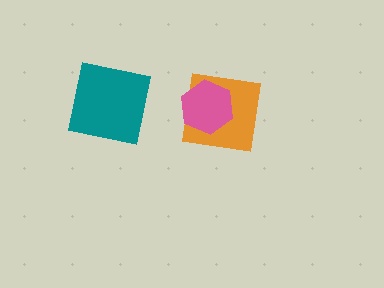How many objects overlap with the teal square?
0 objects overlap with the teal square.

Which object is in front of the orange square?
The pink hexagon is in front of the orange square.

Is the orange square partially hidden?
Yes, it is partially covered by another shape.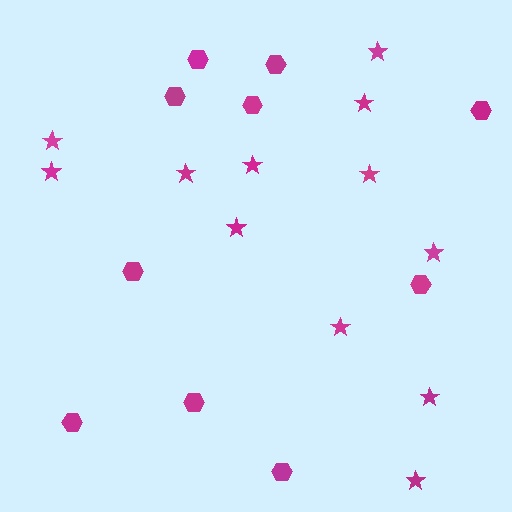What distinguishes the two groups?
There are 2 groups: one group of hexagons (10) and one group of stars (12).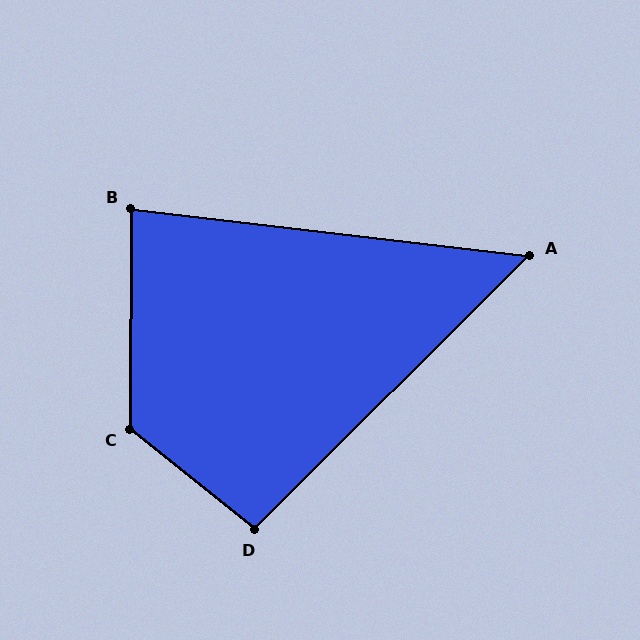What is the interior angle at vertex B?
Approximately 84 degrees (acute).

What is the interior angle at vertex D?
Approximately 96 degrees (obtuse).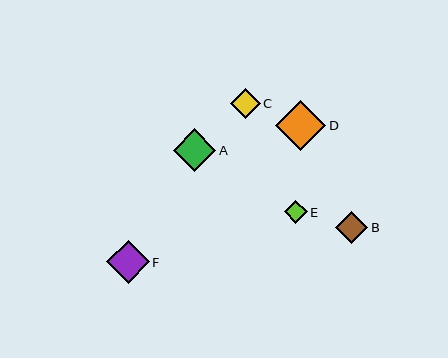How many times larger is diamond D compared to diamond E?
Diamond D is approximately 2.2 times the size of diamond E.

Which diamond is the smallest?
Diamond E is the smallest with a size of approximately 23 pixels.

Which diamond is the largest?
Diamond D is the largest with a size of approximately 50 pixels.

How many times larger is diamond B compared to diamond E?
Diamond B is approximately 1.4 times the size of diamond E.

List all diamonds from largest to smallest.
From largest to smallest: D, F, A, B, C, E.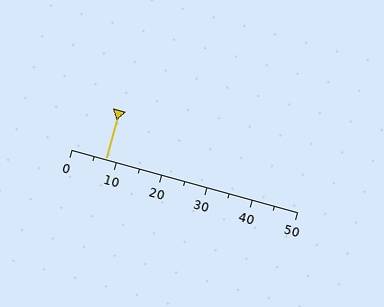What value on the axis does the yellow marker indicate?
The marker indicates approximately 7.5.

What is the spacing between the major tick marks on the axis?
The major ticks are spaced 10 apart.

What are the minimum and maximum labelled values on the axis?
The axis runs from 0 to 50.